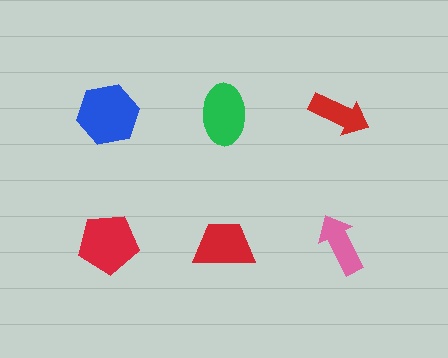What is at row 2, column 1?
A red pentagon.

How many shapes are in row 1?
3 shapes.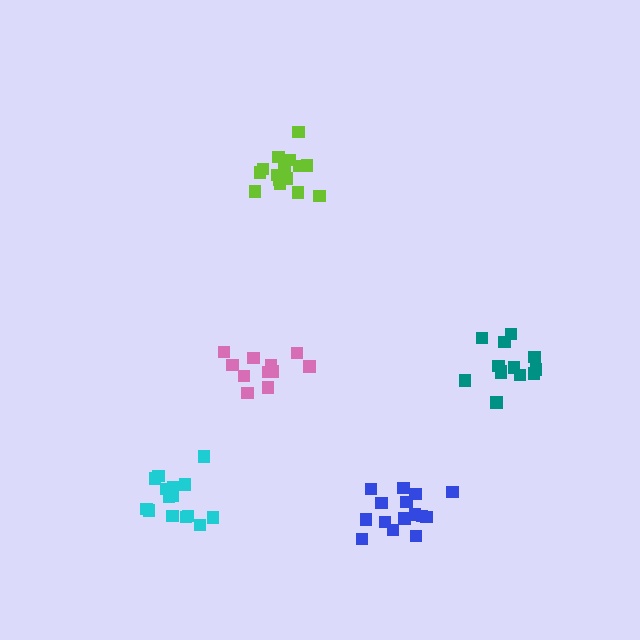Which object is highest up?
The lime cluster is topmost.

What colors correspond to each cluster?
The clusters are colored: lime, pink, teal, blue, cyan.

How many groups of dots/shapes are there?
There are 5 groups.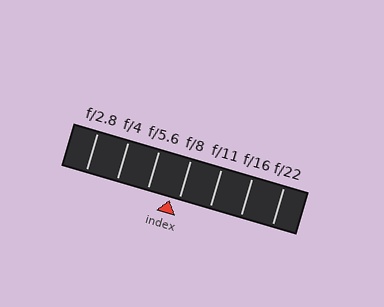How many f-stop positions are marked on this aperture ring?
There are 7 f-stop positions marked.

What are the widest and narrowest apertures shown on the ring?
The widest aperture shown is f/2.8 and the narrowest is f/22.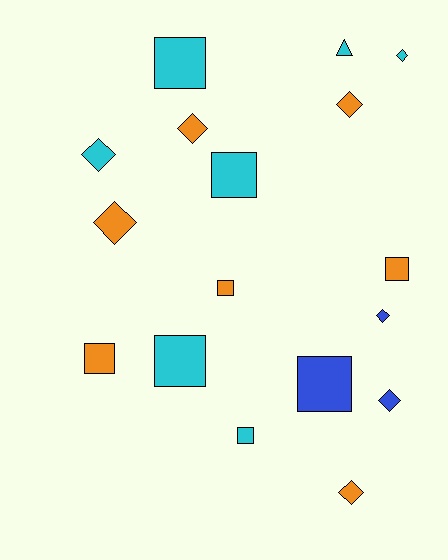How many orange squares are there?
There are 3 orange squares.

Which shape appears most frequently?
Diamond, with 8 objects.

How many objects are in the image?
There are 17 objects.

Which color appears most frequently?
Cyan, with 7 objects.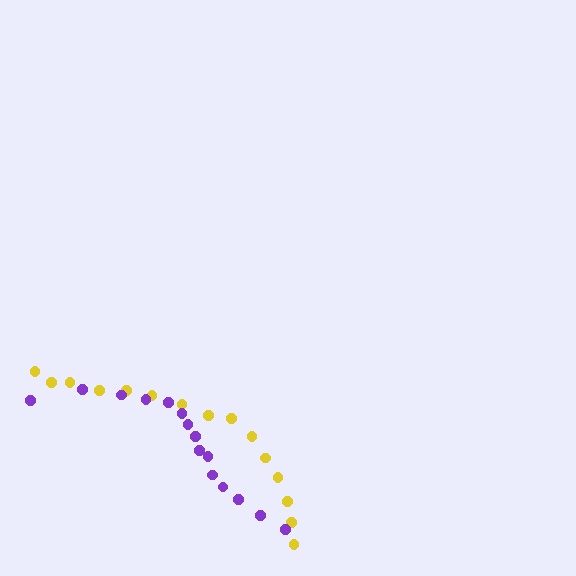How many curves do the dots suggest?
There are 2 distinct paths.